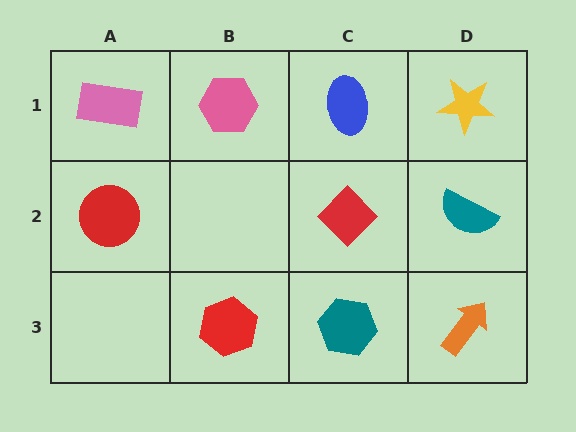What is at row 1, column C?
A blue ellipse.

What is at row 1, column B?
A pink hexagon.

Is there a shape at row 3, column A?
No, that cell is empty.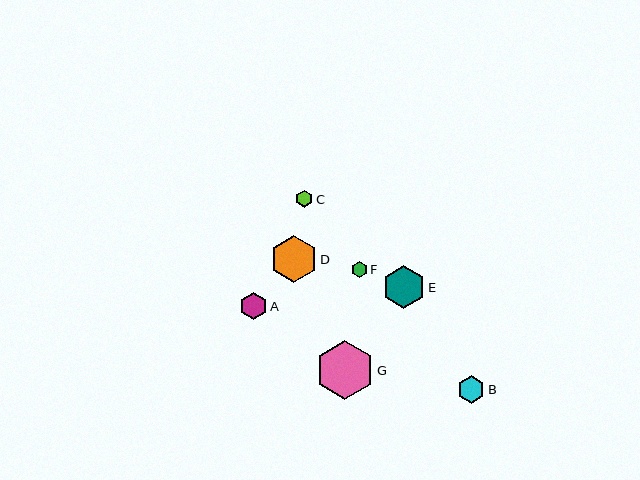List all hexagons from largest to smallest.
From largest to smallest: G, D, E, B, A, C, F.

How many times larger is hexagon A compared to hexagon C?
Hexagon A is approximately 1.6 times the size of hexagon C.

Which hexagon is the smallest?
Hexagon F is the smallest with a size of approximately 16 pixels.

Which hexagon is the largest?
Hexagon G is the largest with a size of approximately 59 pixels.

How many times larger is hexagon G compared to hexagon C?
Hexagon G is approximately 3.4 times the size of hexagon C.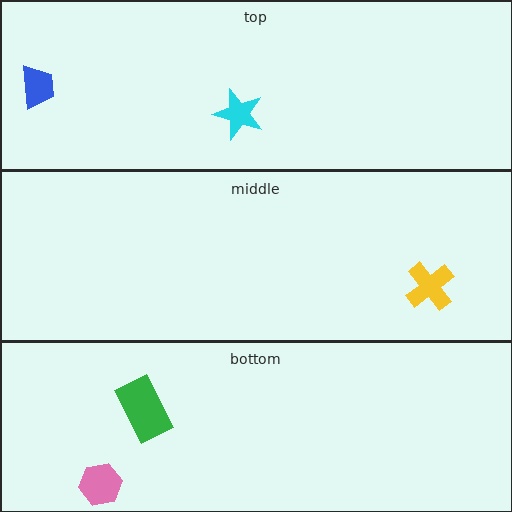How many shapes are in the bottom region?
2.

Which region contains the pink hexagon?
The bottom region.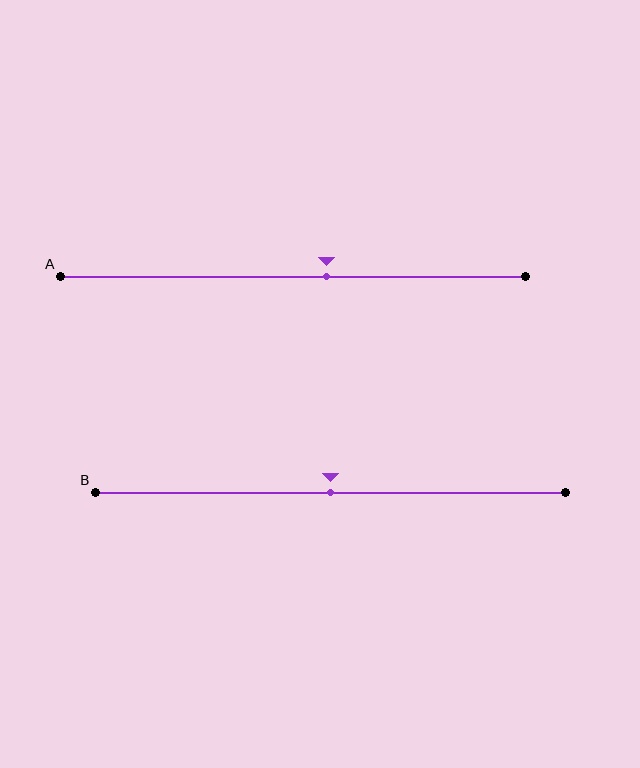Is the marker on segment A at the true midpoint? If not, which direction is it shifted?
No, the marker on segment A is shifted to the right by about 7% of the segment length.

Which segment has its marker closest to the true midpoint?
Segment B has its marker closest to the true midpoint.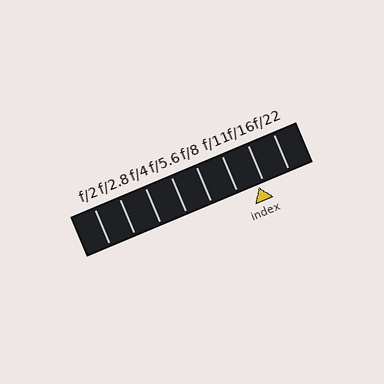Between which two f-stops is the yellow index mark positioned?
The index mark is between f/11 and f/16.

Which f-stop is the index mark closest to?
The index mark is closest to f/16.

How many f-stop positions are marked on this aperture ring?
There are 8 f-stop positions marked.